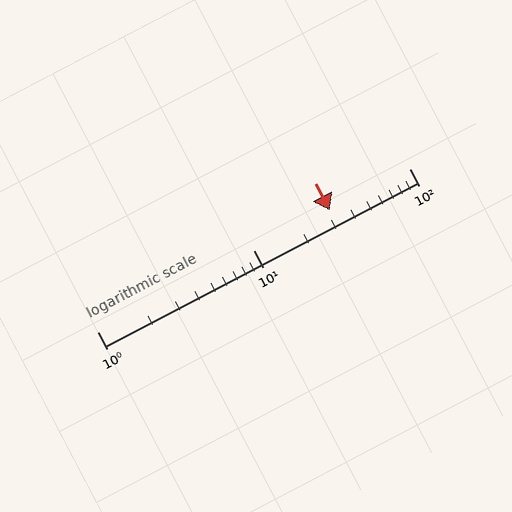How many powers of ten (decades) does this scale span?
The scale spans 2 decades, from 1 to 100.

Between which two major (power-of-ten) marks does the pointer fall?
The pointer is between 10 and 100.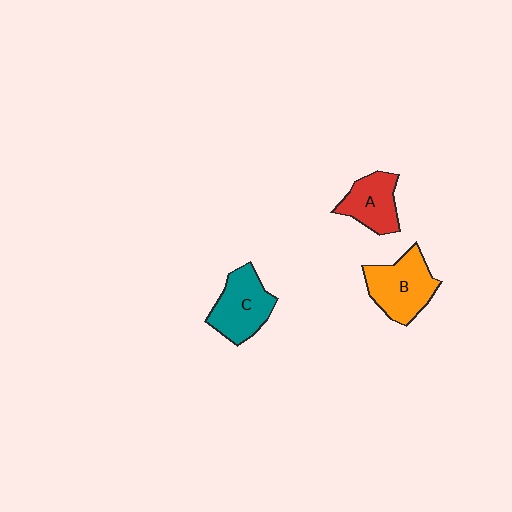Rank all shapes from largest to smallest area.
From largest to smallest: B (orange), C (teal), A (red).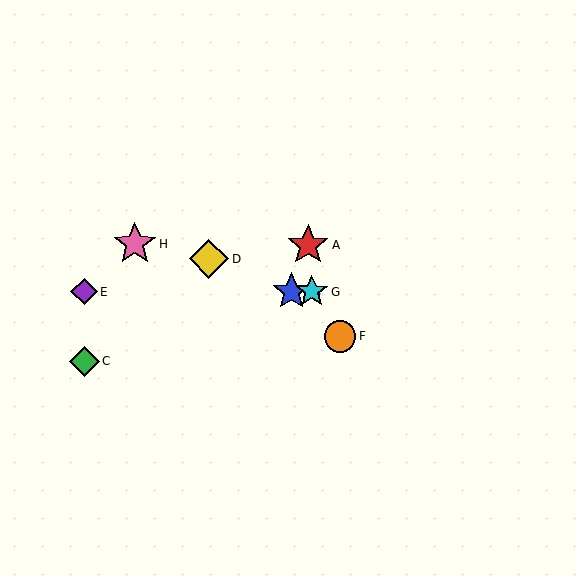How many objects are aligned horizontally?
3 objects (B, E, G) are aligned horizontally.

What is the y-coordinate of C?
Object C is at y≈361.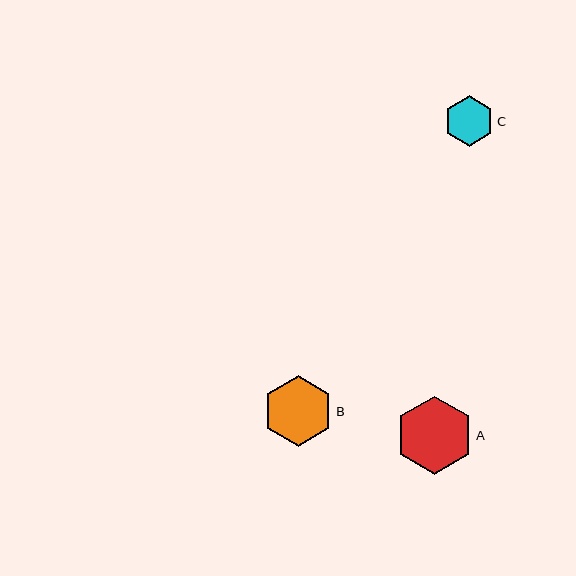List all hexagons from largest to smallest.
From largest to smallest: A, B, C.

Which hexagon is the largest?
Hexagon A is the largest with a size of approximately 78 pixels.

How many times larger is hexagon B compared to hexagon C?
Hexagon B is approximately 1.4 times the size of hexagon C.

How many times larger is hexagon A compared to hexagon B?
Hexagon A is approximately 1.1 times the size of hexagon B.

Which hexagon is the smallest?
Hexagon C is the smallest with a size of approximately 50 pixels.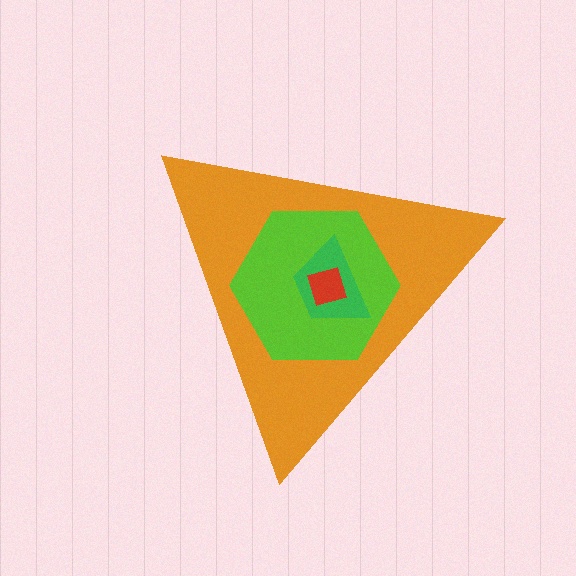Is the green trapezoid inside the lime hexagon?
Yes.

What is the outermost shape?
The orange triangle.